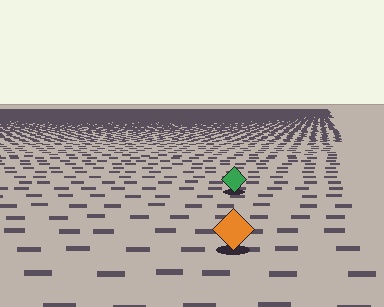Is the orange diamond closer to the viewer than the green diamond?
Yes. The orange diamond is closer — you can tell from the texture gradient: the ground texture is coarser near it.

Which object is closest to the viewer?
The orange diamond is closest. The texture marks near it are larger and more spread out.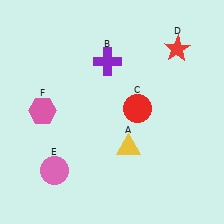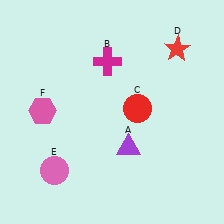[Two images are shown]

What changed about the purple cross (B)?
In Image 1, B is purple. In Image 2, it changed to magenta.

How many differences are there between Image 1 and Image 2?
There are 2 differences between the two images.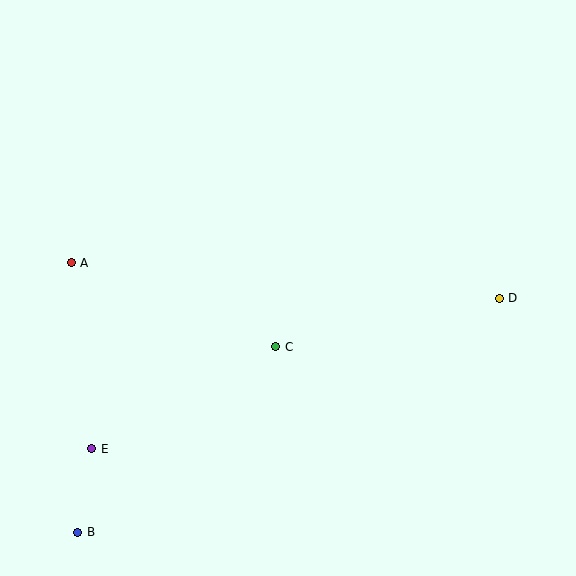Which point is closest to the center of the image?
Point C at (276, 347) is closest to the center.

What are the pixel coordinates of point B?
Point B is at (78, 532).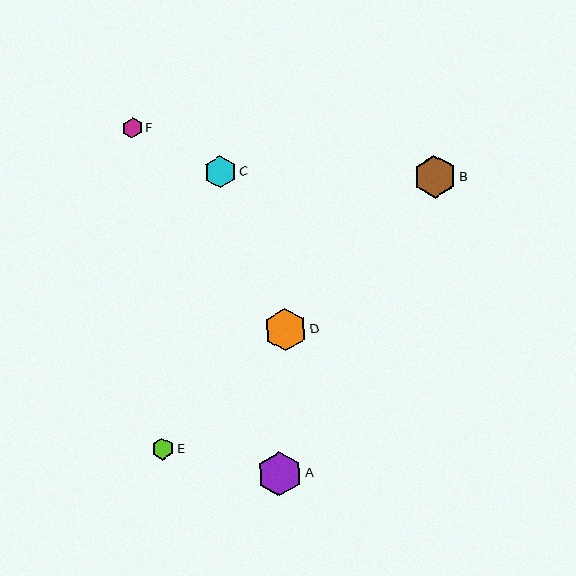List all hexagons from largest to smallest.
From largest to smallest: A, B, D, C, E, F.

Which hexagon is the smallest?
Hexagon F is the smallest with a size of approximately 20 pixels.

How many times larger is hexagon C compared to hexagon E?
Hexagon C is approximately 1.4 times the size of hexagon E.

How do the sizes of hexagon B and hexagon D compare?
Hexagon B and hexagon D are approximately the same size.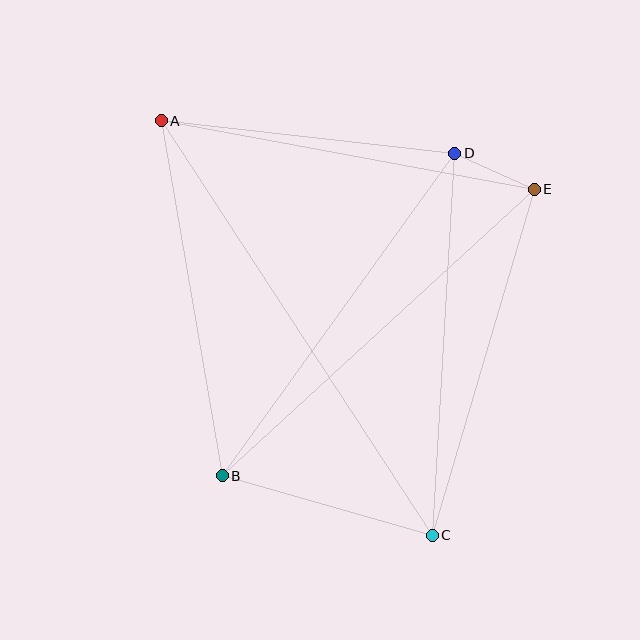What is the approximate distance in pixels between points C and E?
The distance between C and E is approximately 361 pixels.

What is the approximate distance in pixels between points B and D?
The distance between B and D is approximately 398 pixels.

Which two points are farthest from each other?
Points A and C are farthest from each other.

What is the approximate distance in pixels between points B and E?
The distance between B and E is approximately 424 pixels.